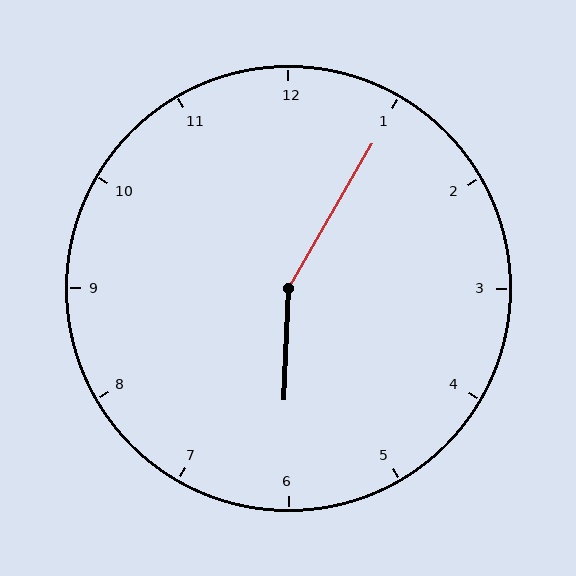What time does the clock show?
6:05.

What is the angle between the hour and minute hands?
Approximately 152 degrees.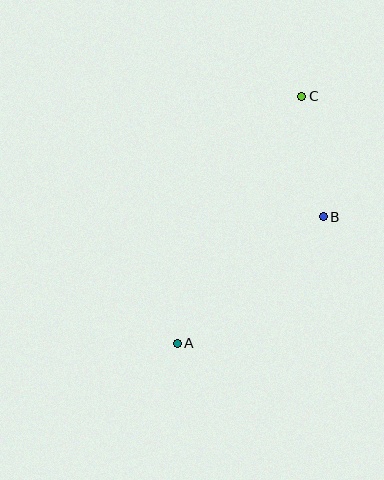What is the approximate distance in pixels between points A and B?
The distance between A and B is approximately 193 pixels.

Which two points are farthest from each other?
Points A and C are farthest from each other.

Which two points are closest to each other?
Points B and C are closest to each other.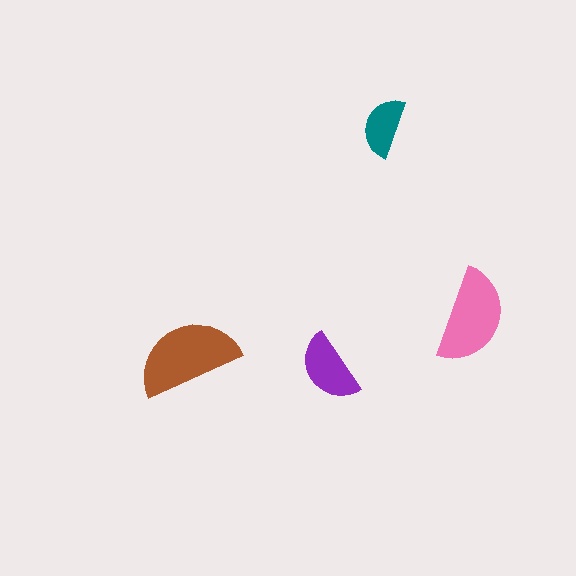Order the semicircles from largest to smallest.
the brown one, the pink one, the purple one, the teal one.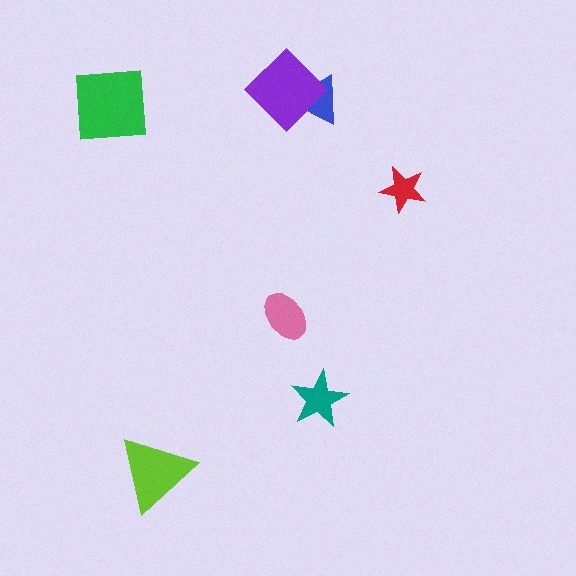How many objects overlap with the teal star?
0 objects overlap with the teal star.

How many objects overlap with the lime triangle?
0 objects overlap with the lime triangle.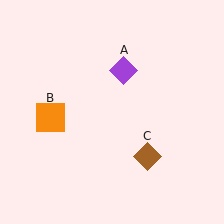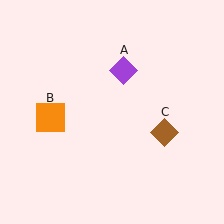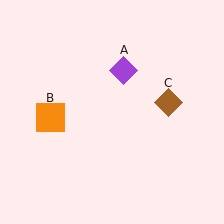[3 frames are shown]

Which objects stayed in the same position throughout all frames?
Purple diamond (object A) and orange square (object B) remained stationary.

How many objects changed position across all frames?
1 object changed position: brown diamond (object C).